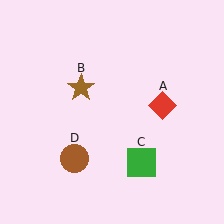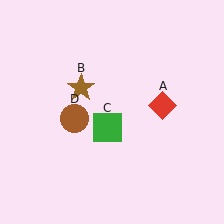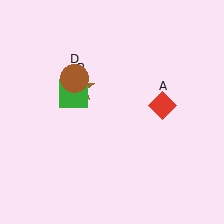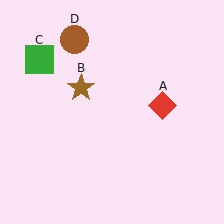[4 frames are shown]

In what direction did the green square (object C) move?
The green square (object C) moved up and to the left.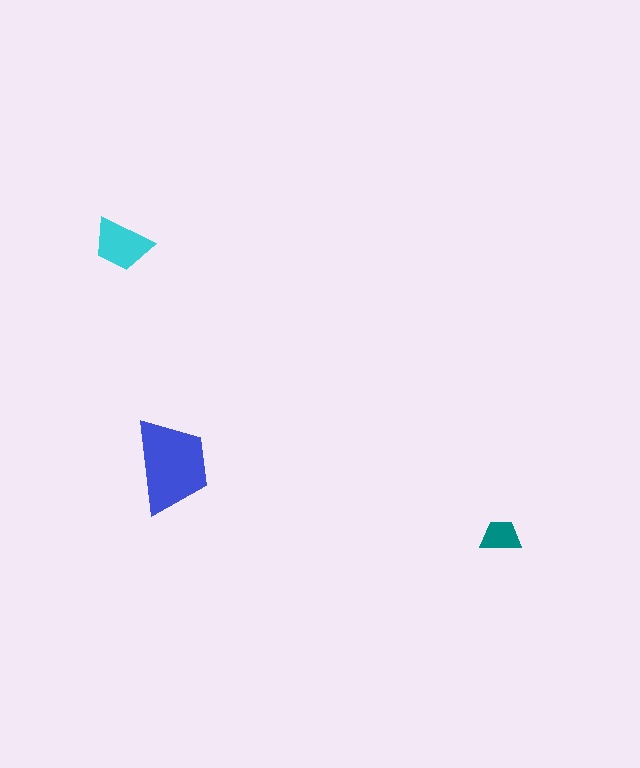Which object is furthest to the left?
The cyan trapezoid is leftmost.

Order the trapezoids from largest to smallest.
the blue one, the cyan one, the teal one.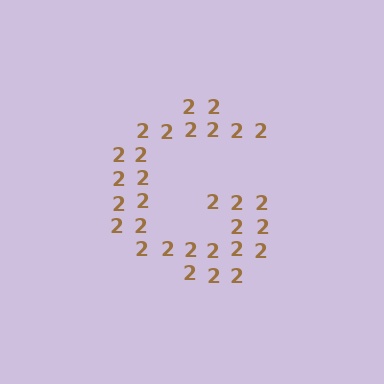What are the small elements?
The small elements are digit 2's.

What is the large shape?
The large shape is the letter G.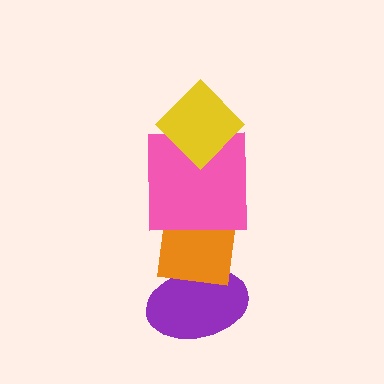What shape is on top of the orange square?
The pink square is on top of the orange square.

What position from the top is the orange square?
The orange square is 3rd from the top.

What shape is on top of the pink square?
The yellow diamond is on top of the pink square.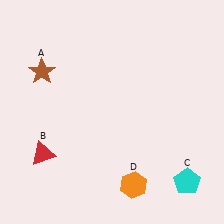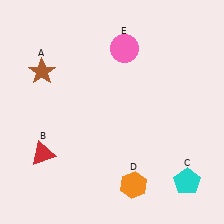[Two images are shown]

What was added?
A pink circle (E) was added in Image 2.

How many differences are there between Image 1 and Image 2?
There is 1 difference between the two images.